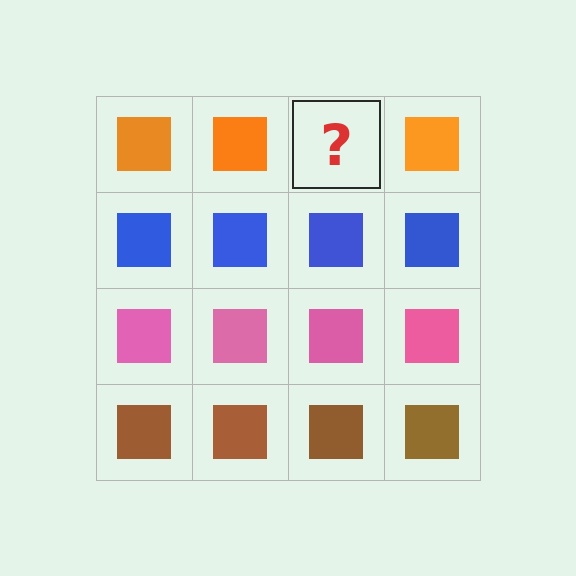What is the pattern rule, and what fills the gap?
The rule is that each row has a consistent color. The gap should be filled with an orange square.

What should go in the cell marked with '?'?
The missing cell should contain an orange square.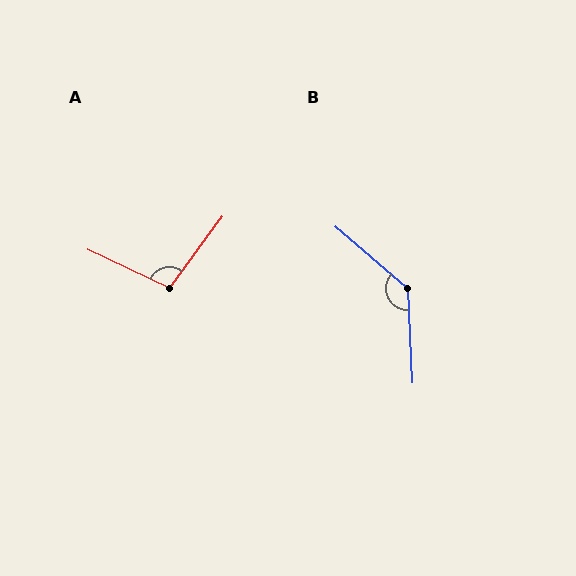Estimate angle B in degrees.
Approximately 134 degrees.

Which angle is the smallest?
A, at approximately 101 degrees.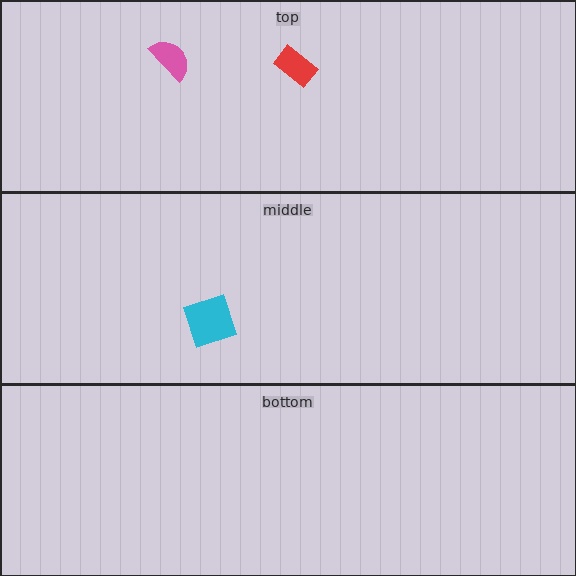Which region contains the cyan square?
The middle region.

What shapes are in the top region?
The red rectangle, the pink semicircle.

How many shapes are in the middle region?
1.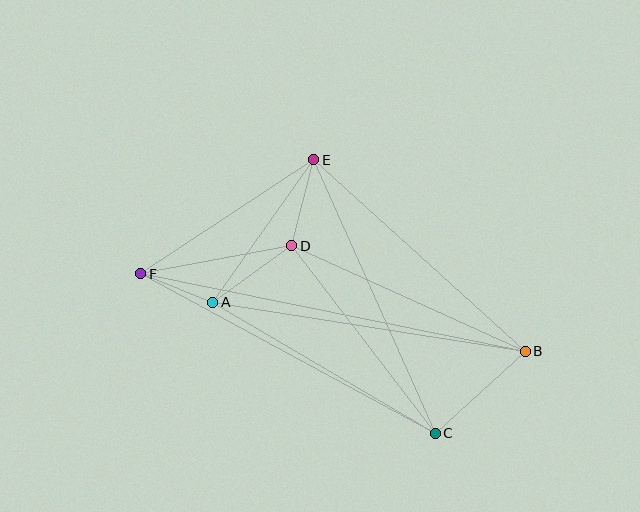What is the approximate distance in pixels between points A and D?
The distance between A and D is approximately 97 pixels.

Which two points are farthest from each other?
Points B and F are farthest from each other.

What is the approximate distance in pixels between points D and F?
The distance between D and F is approximately 153 pixels.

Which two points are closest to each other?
Points A and F are closest to each other.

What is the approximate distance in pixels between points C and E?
The distance between C and E is approximately 299 pixels.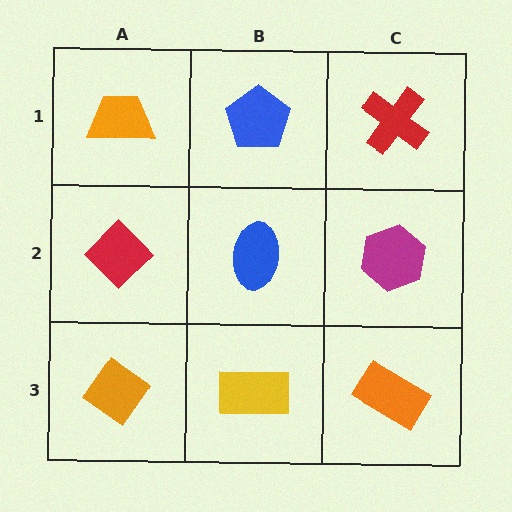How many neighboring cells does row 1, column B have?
3.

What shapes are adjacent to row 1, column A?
A red diamond (row 2, column A), a blue pentagon (row 1, column B).